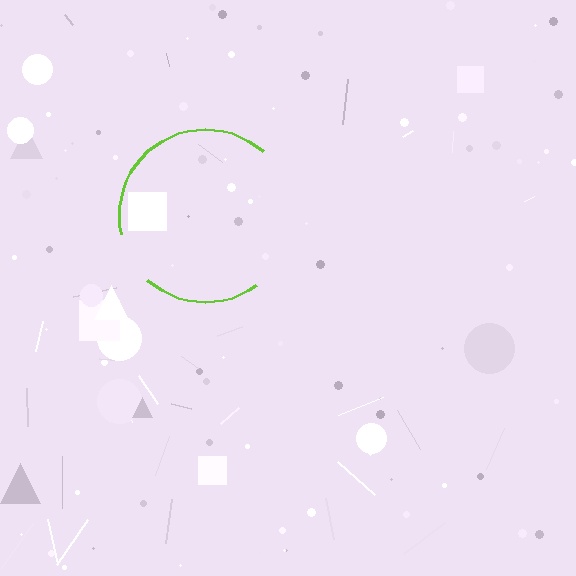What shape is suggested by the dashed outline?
The dashed outline suggests a circle.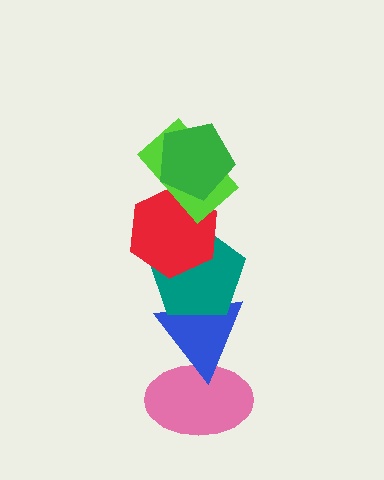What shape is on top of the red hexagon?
The lime rectangle is on top of the red hexagon.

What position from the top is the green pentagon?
The green pentagon is 1st from the top.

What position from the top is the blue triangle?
The blue triangle is 5th from the top.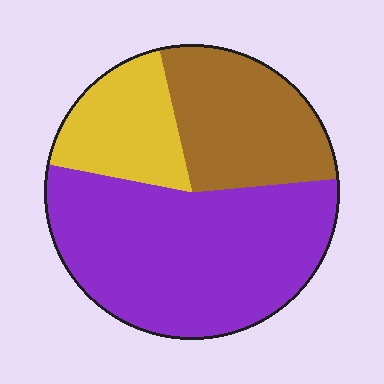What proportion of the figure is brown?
Brown takes up about one quarter (1/4) of the figure.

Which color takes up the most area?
Purple, at roughly 55%.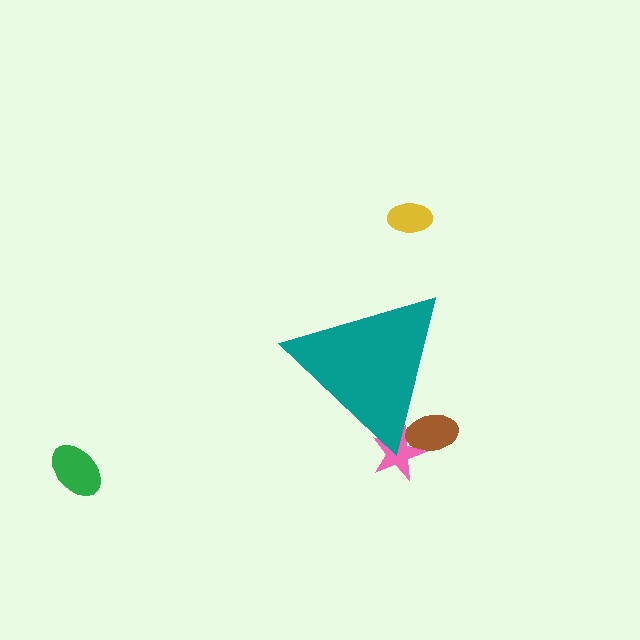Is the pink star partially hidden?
Yes, the pink star is partially hidden behind the teal triangle.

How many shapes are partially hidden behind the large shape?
2 shapes are partially hidden.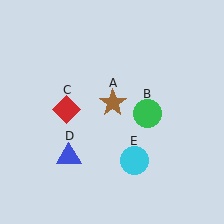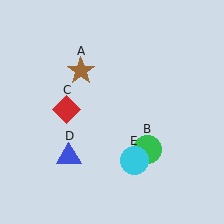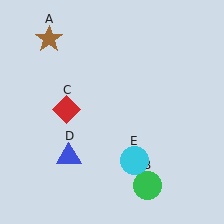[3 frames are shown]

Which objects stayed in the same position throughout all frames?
Red diamond (object C) and blue triangle (object D) and cyan circle (object E) remained stationary.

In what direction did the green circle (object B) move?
The green circle (object B) moved down.